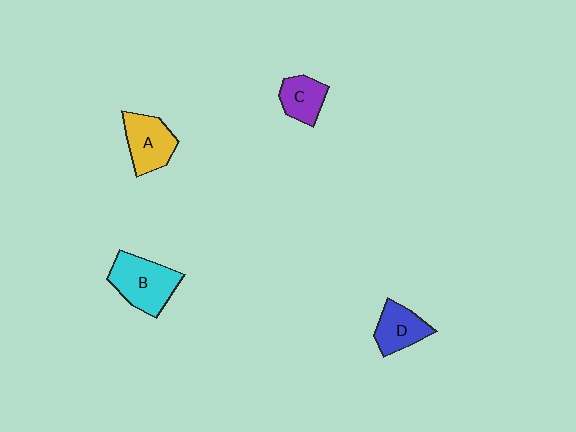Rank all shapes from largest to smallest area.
From largest to smallest: B (cyan), A (yellow), D (blue), C (purple).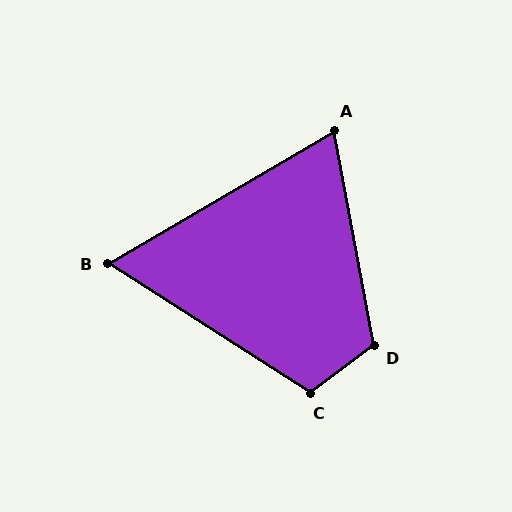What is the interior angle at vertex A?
Approximately 70 degrees (acute).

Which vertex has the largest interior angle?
D, at approximately 117 degrees.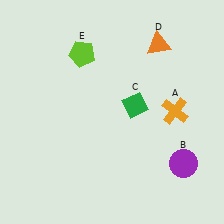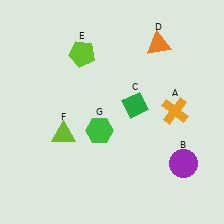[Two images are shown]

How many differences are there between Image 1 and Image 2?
There are 2 differences between the two images.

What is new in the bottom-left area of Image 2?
A lime triangle (F) was added in the bottom-left area of Image 2.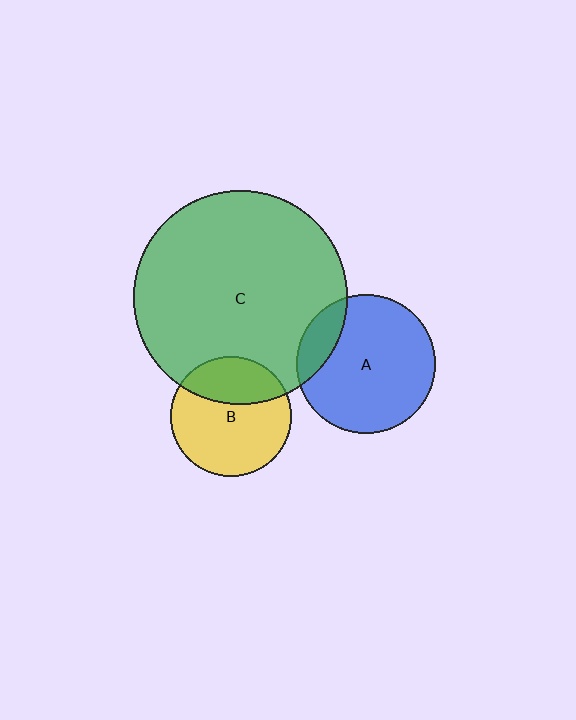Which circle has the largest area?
Circle C (green).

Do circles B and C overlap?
Yes.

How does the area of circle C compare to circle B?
Approximately 3.1 times.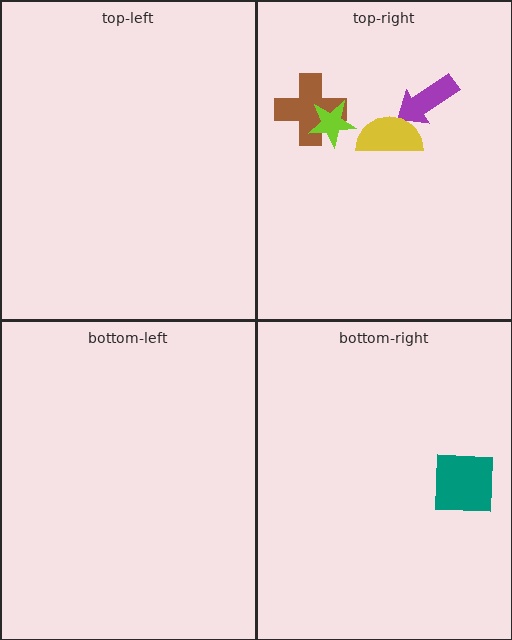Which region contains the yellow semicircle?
The top-right region.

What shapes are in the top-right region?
The purple arrow, the brown cross, the yellow semicircle, the lime star.